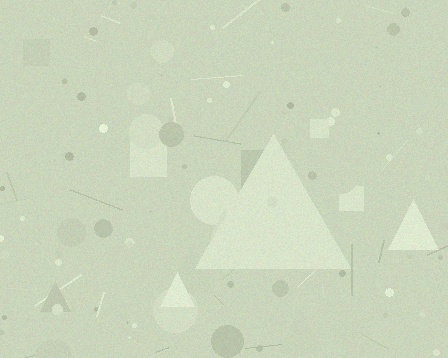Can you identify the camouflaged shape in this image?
The camouflaged shape is a triangle.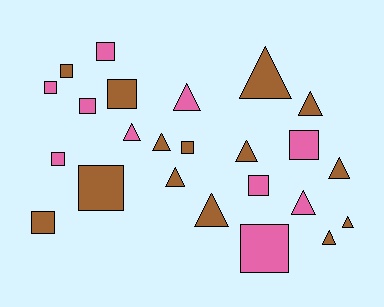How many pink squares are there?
There are 7 pink squares.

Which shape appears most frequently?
Square, with 12 objects.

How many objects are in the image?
There are 24 objects.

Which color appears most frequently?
Brown, with 14 objects.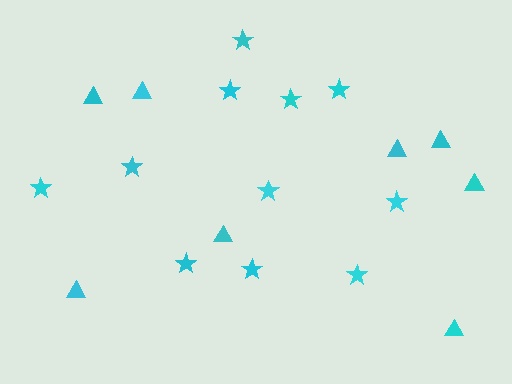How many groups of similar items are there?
There are 2 groups: one group of triangles (8) and one group of stars (11).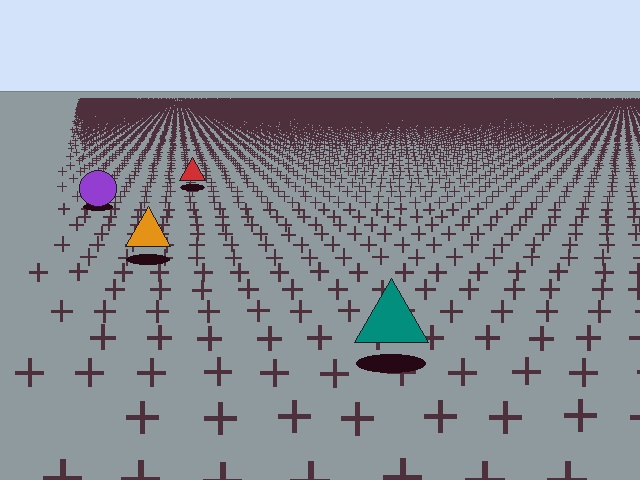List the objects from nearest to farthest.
From nearest to farthest: the teal triangle, the orange triangle, the purple circle, the red triangle.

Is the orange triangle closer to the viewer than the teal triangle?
No. The teal triangle is closer — you can tell from the texture gradient: the ground texture is coarser near it.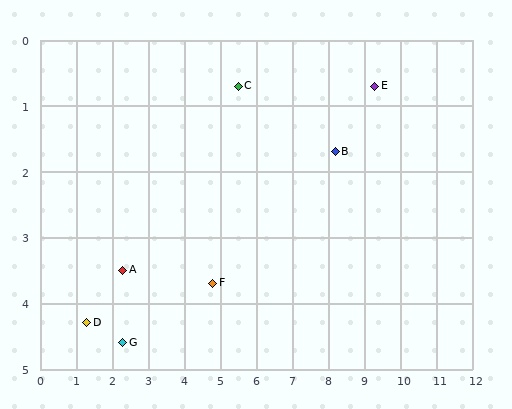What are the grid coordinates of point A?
Point A is at approximately (2.3, 3.5).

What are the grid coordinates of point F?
Point F is at approximately (4.8, 3.7).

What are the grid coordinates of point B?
Point B is at approximately (8.2, 1.7).